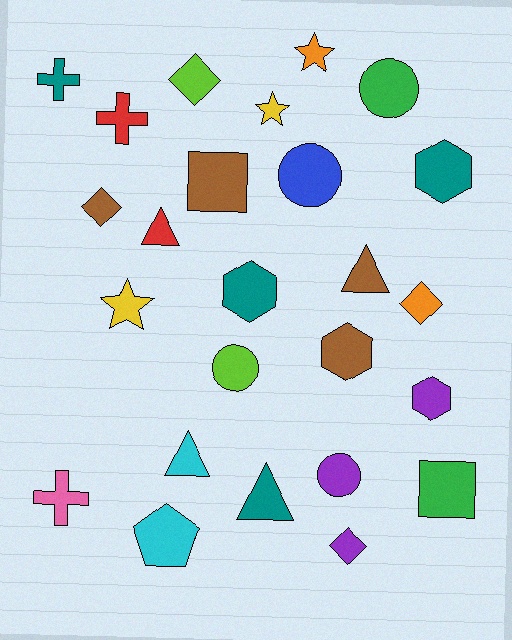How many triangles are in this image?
There are 4 triangles.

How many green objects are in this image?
There are 2 green objects.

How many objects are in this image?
There are 25 objects.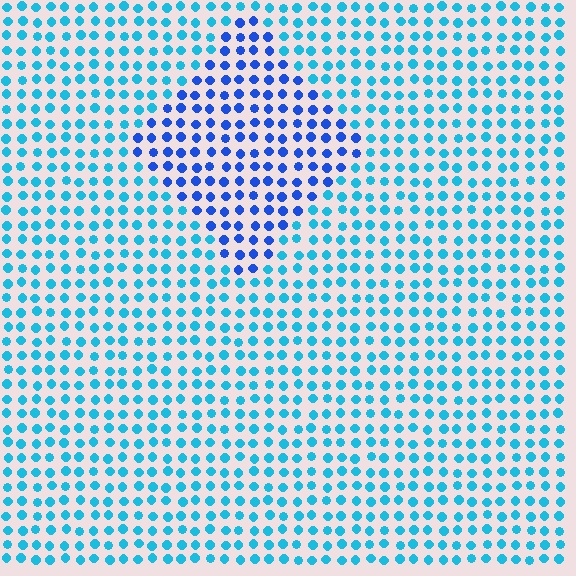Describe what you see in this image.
The image is filled with small cyan elements in a uniform arrangement. A diamond-shaped region is visible where the elements are tinted to a slightly different hue, forming a subtle color boundary.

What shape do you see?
I see a diamond.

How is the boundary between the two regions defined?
The boundary is defined purely by a slight shift in hue (about 34 degrees). Spacing, size, and orientation are identical on both sides.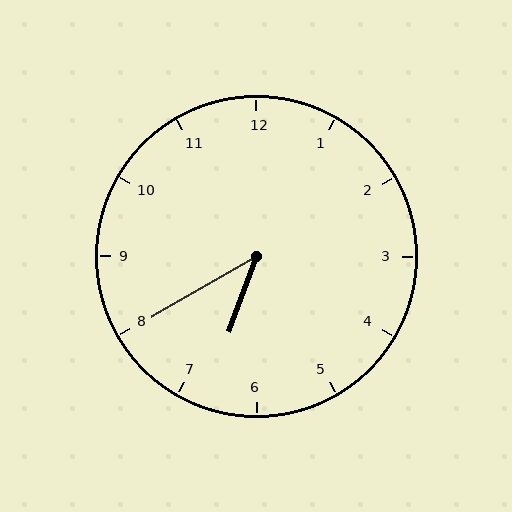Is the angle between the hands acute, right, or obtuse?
It is acute.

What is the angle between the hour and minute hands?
Approximately 40 degrees.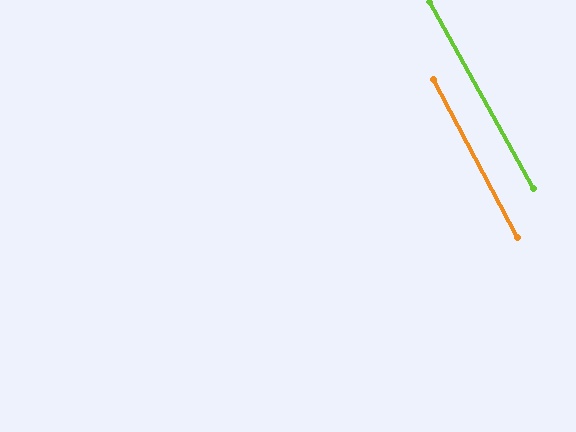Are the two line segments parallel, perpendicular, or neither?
Parallel — their directions differ by only 0.9°.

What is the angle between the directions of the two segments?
Approximately 1 degree.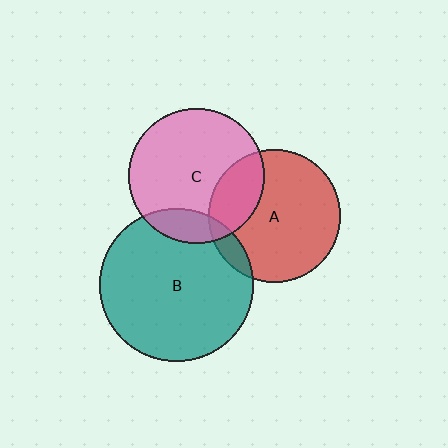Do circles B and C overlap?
Yes.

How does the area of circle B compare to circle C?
Approximately 1.3 times.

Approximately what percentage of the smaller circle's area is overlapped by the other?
Approximately 15%.